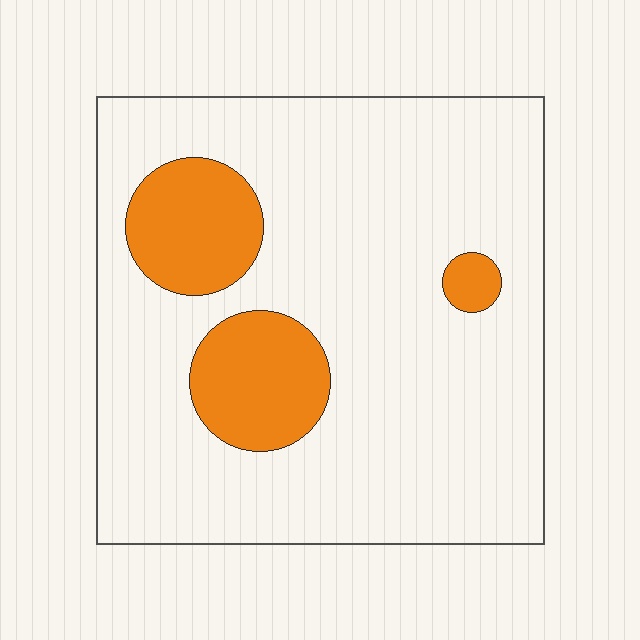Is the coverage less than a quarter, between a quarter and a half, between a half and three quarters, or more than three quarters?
Less than a quarter.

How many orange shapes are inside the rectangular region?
3.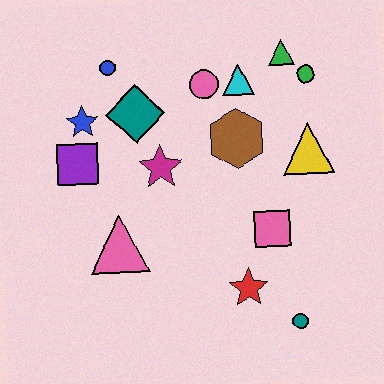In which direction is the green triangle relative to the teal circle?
The green triangle is above the teal circle.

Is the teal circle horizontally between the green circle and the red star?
Yes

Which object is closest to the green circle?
The green triangle is closest to the green circle.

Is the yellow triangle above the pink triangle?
Yes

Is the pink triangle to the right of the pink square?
No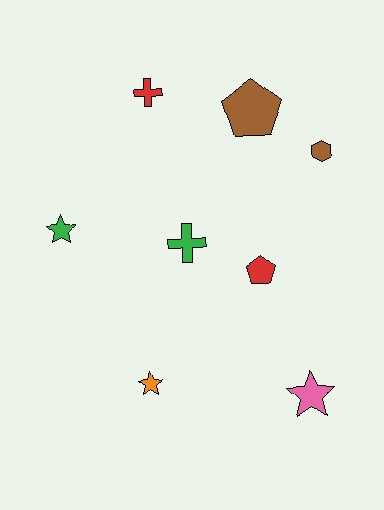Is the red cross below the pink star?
No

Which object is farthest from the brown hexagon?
The orange star is farthest from the brown hexagon.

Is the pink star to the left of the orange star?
No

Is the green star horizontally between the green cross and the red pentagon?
No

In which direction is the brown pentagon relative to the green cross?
The brown pentagon is above the green cross.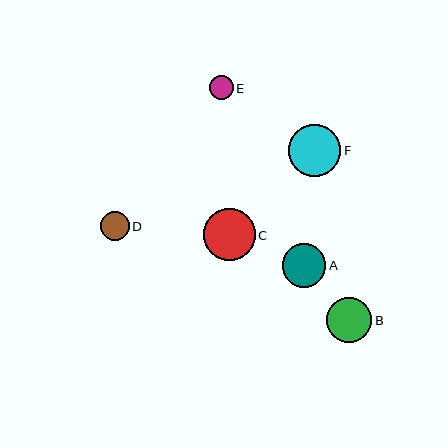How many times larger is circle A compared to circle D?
Circle A is approximately 1.5 times the size of circle D.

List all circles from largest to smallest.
From largest to smallest: F, C, B, A, D, E.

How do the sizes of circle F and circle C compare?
Circle F and circle C are approximately the same size.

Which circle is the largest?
Circle F is the largest with a size of approximately 52 pixels.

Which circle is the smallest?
Circle E is the smallest with a size of approximately 24 pixels.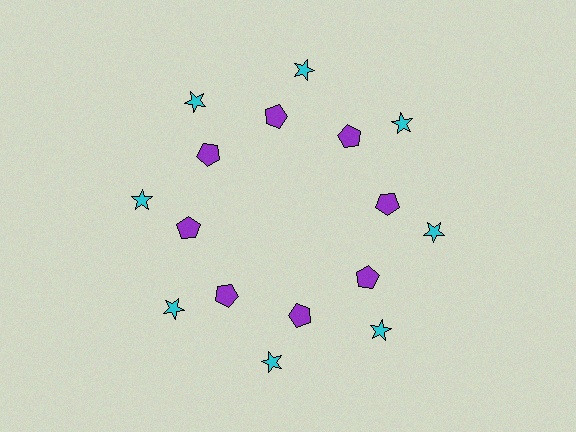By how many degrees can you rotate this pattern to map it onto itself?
The pattern maps onto itself every 45 degrees of rotation.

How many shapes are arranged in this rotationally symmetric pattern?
There are 16 shapes, arranged in 8 groups of 2.